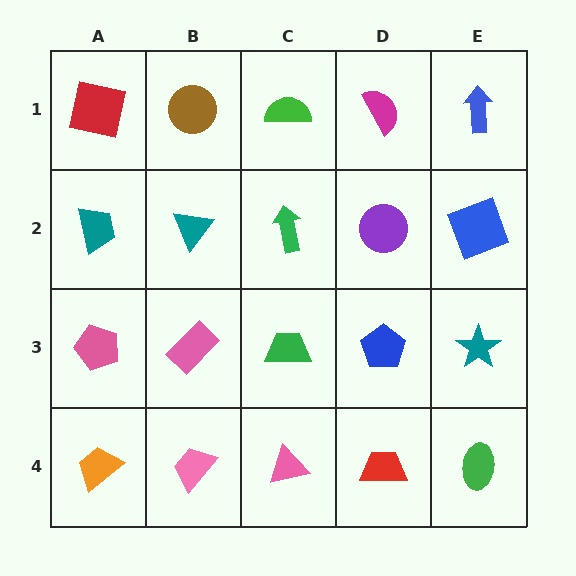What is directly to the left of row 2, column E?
A purple circle.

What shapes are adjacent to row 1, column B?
A teal triangle (row 2, column B), a red square (row 1, column A), a green semicircle (row 1, column C).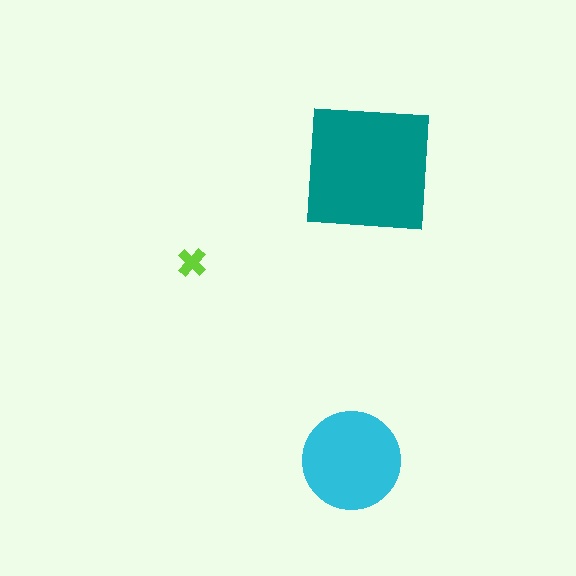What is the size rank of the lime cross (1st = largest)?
3rd.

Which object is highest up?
The teal square is topmost.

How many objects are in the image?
There are 3 objects in the image.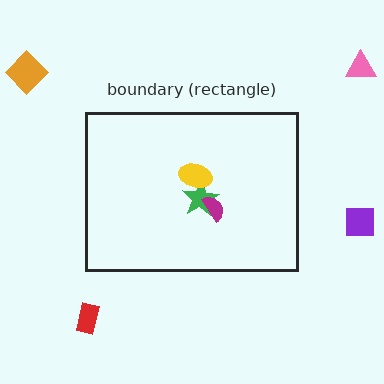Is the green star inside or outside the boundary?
Inside.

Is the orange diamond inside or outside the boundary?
Outside.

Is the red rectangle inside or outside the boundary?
Outside.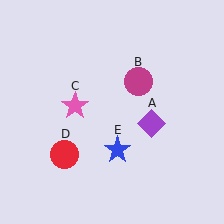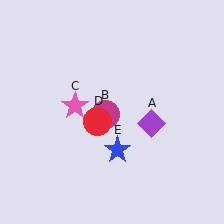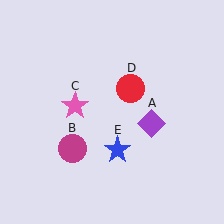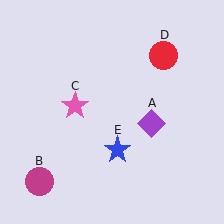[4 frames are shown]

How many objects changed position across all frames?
2 objects changed position: magenta circle (object B), red circle (object D).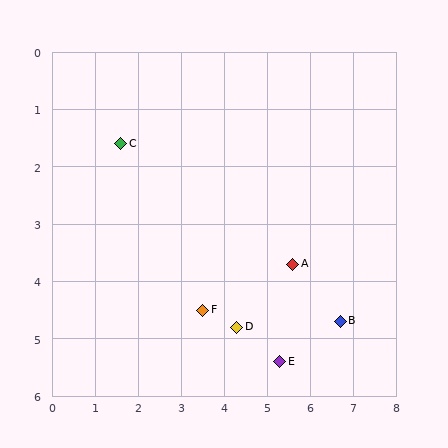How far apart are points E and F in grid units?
Points E and F are about 2.0 grid units apart.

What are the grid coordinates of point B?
Point B is at approximately (6.7, 4.7).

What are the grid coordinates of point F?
Point F is at approximately (3.5, 4.5).